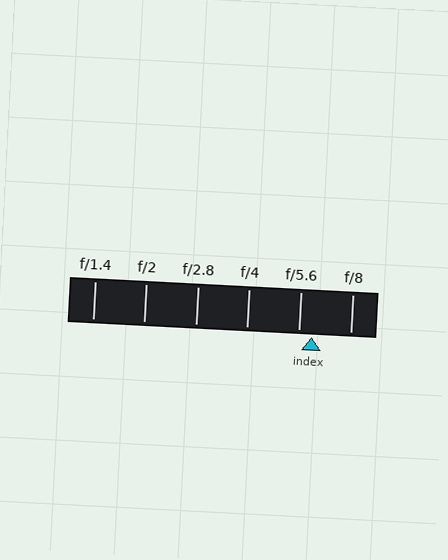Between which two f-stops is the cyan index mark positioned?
The index mark is between f/5.6 and f/8.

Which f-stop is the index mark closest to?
The index mark is closest to f/5.6.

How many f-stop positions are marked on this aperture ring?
There are 6 f-stop positions marked.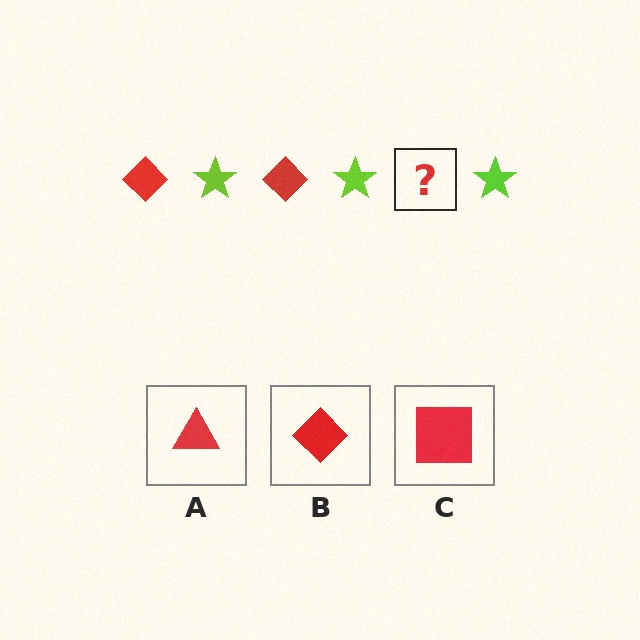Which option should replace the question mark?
Option B.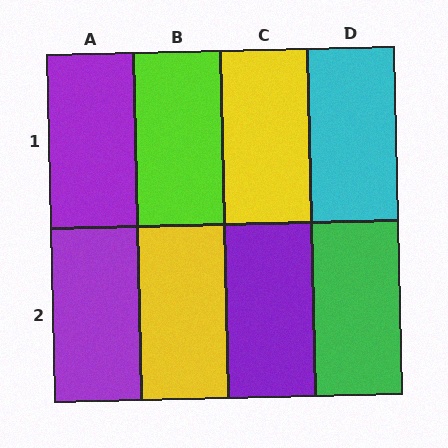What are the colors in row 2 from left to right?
Purple, yellow, purple, green.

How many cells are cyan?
1 cell is cyan.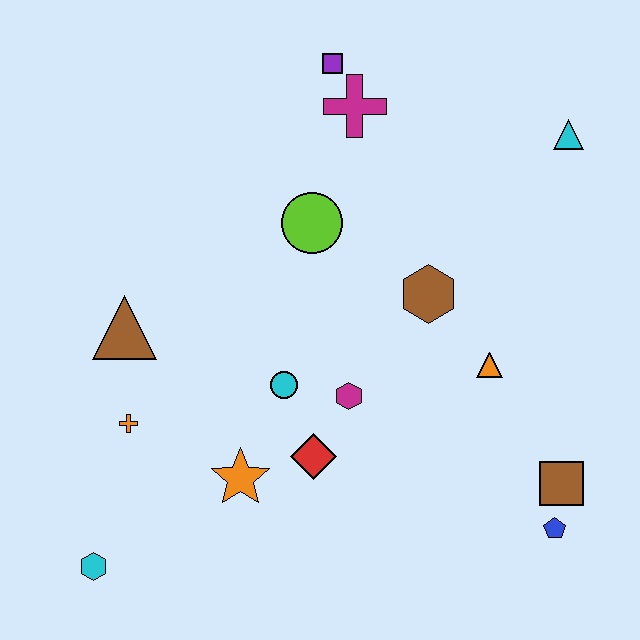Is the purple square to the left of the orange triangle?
Yes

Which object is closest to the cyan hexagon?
The orange cross is closest to the cyan hexagon.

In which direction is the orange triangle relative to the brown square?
The orange triangle is above the brown square.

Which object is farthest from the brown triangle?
The cyan triangle is farthest from the brown triangle.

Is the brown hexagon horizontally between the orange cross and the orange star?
No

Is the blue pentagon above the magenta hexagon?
No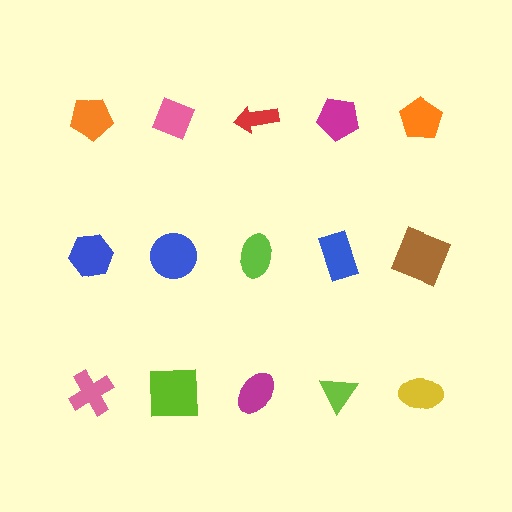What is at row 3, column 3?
A magenta ellipse.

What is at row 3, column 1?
A pink cross.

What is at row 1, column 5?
An orange pentagon.